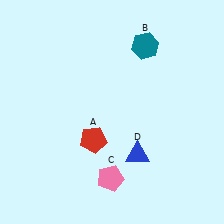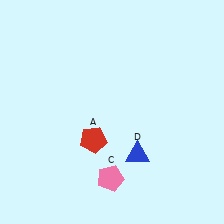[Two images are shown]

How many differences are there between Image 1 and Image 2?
There is 1 difference between the two images.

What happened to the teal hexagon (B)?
The teal hexagon (B) was removed in Image 2. It was in the top-right area of Image 1.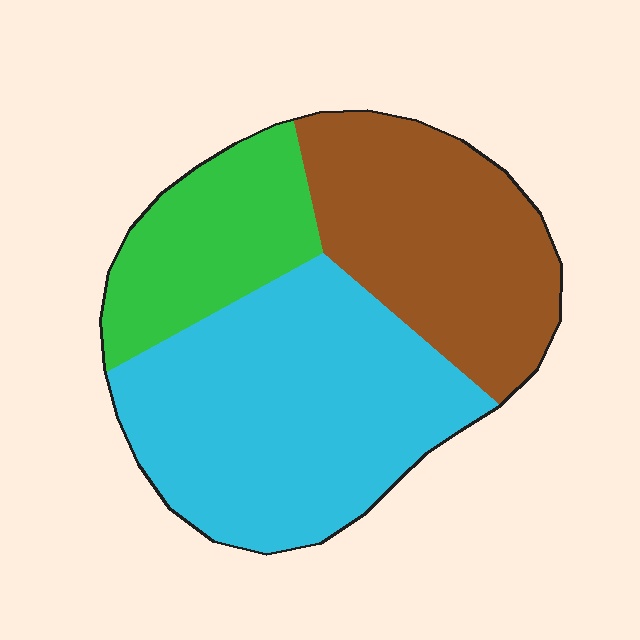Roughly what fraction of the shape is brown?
Brown covers roughly 35% of the shape.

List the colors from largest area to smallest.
From largest to smallest: cyan, brown, green.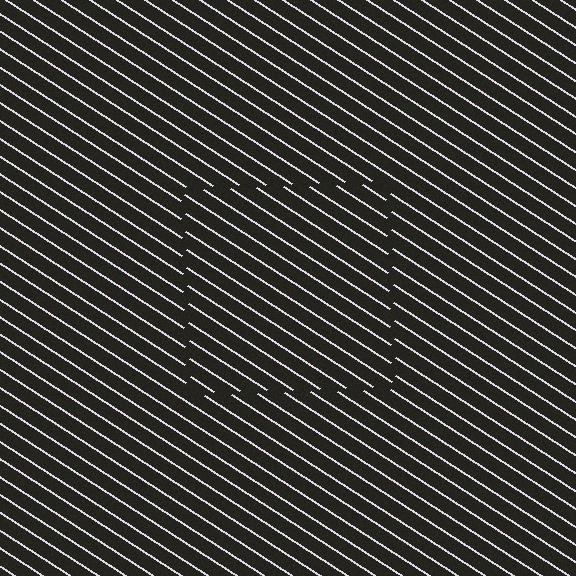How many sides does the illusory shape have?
4 sides — the line-ends trace a square.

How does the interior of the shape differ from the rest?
The interior of the shape contains the same grating, shifted by half a period — the contour is defined by the phase discontinuity where line-ends from the inner and outer gratings abut.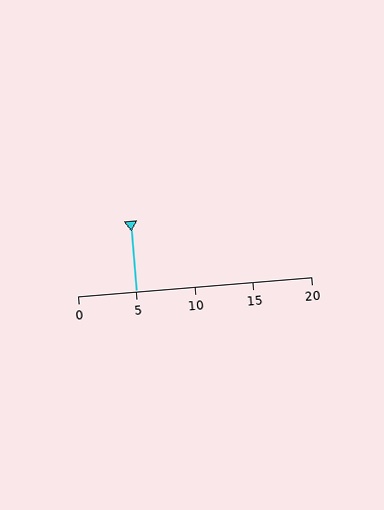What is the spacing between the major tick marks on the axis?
The major ticks are spaced 5 apart.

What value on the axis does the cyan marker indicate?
The marker indicates approximately 5.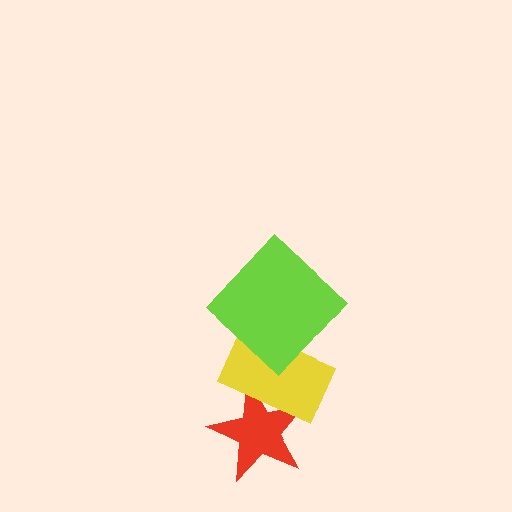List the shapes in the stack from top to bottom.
From top to bottom: the lime diamond, the yellow rectangle, the red star.